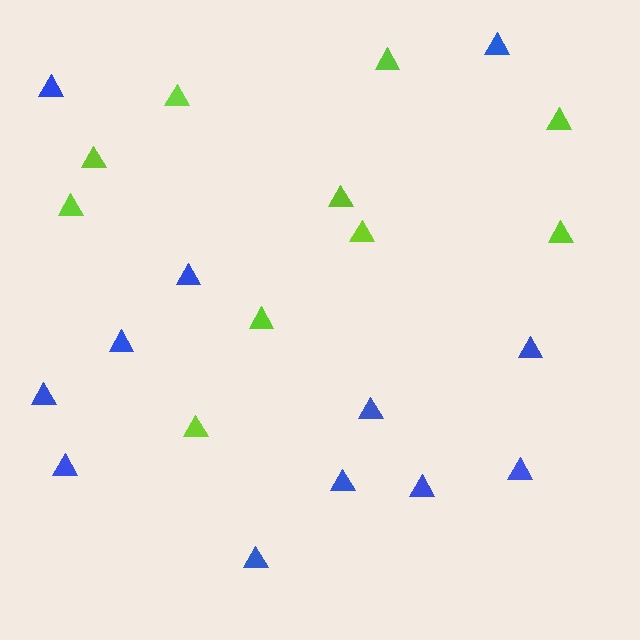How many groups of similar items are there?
There are 2 groups: one group of blue triangles (12) and one group of lime triangles (10).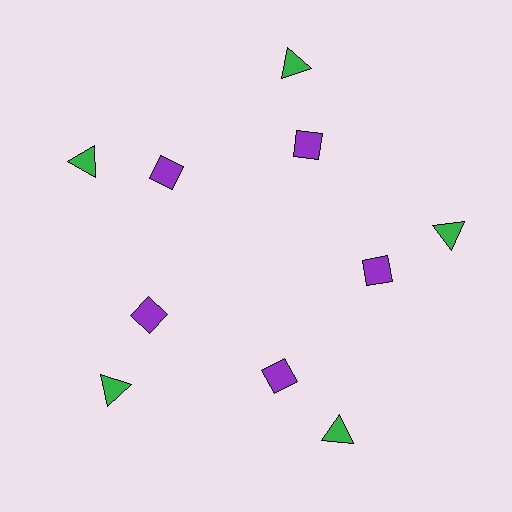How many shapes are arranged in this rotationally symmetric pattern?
There are 10 shapes, arranged in 5 groups of 2.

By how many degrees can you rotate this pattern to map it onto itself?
The pattern maps onto itself every 72 degrees of rotation.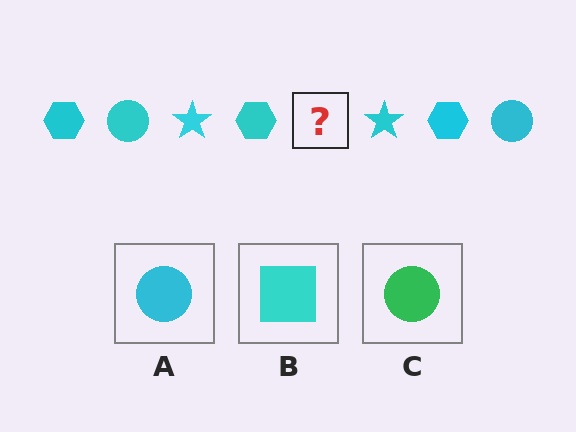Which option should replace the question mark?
Option A.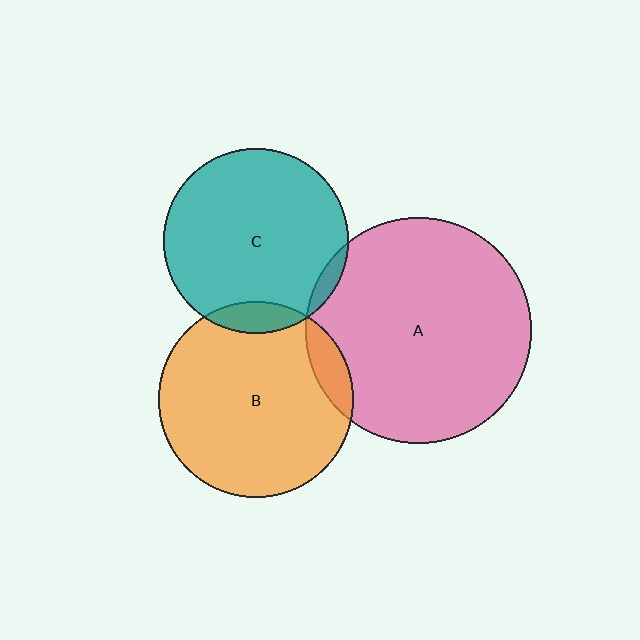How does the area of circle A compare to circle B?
Approximately 1.4 times.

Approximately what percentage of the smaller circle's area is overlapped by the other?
Approximately 10%.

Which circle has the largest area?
Circle A (pink).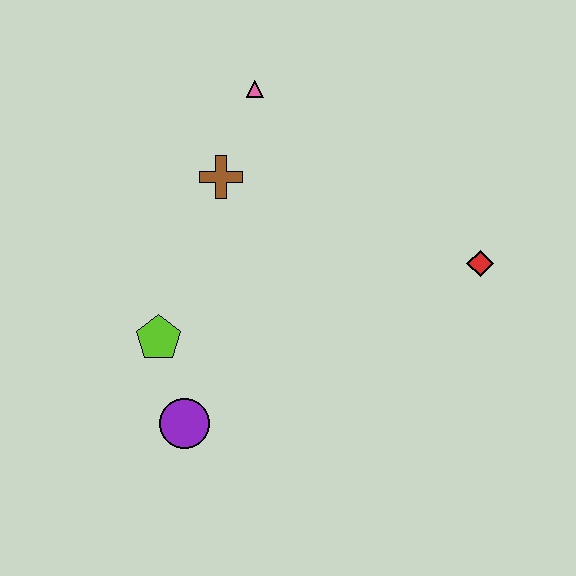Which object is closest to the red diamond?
The brown cross is closest to the red diamond.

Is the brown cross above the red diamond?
Yes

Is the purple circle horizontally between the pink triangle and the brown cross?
No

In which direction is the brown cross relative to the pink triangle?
The brown cross is below the pink triangle.